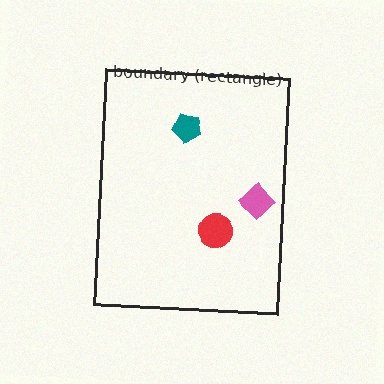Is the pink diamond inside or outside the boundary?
Inside.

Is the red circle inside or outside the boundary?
Inside.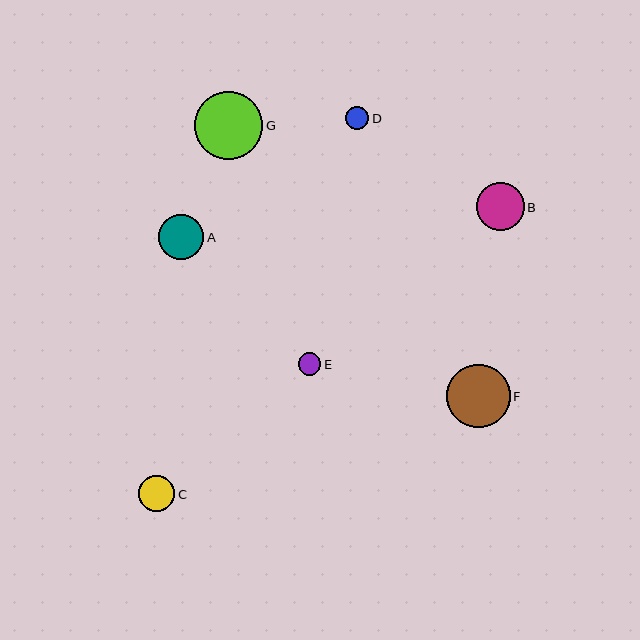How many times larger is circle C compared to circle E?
Circle C is approximately 1.6 times the size of circle E.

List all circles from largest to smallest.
From largest to smallest: G, F, B, A, C, D, E.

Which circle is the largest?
Circle G is the largest with a size of approximately 68 pixels.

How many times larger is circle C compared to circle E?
Circle C is approximately 1.6 times the size of circle E.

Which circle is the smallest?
Circle E is the smallest with a size of approximately 23 pixels.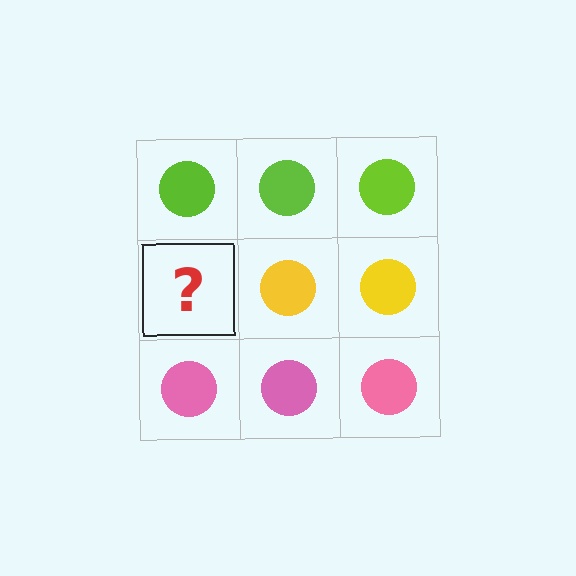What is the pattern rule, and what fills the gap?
The rule is that each row has a consistent color. The gap should be filled with a yellow circle.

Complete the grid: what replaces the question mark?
The question mark should be replaced with a yellow circle.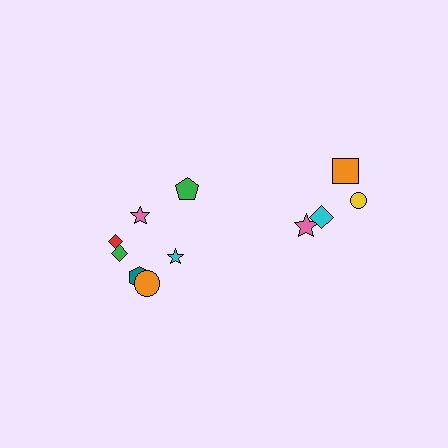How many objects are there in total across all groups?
There are 11 objects.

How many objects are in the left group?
There are 7 objects.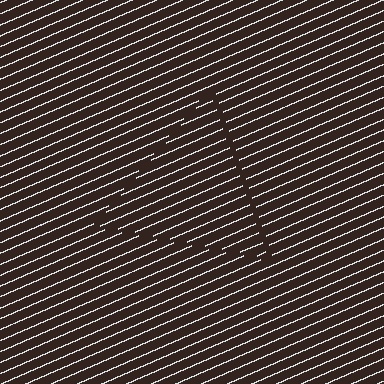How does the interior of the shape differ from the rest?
The interior of the shape contains the same grating, shifted by half a period — the contour is defined by the phase discontinuity where line-ends from the inner and outer gratings abut.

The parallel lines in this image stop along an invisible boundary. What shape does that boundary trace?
An illusory triangle. The interior of the shape contains the same grating, shifted by half a period — the contour is defined by the phase discontinuity where line-ends from the inner and outer gratings abut.